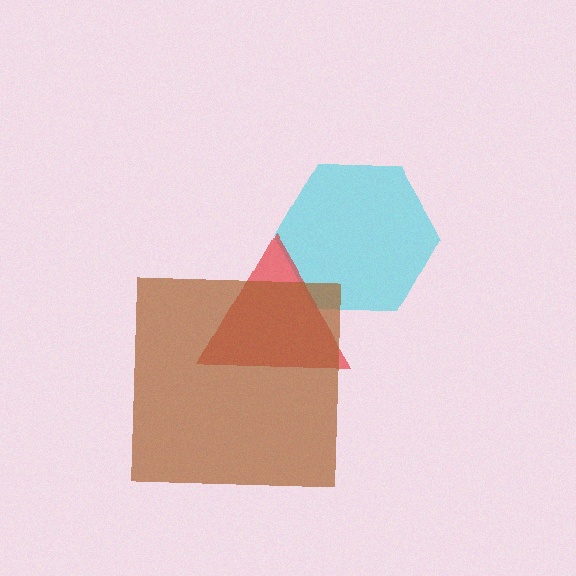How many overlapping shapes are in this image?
There are 3 overlapping shapes in the image.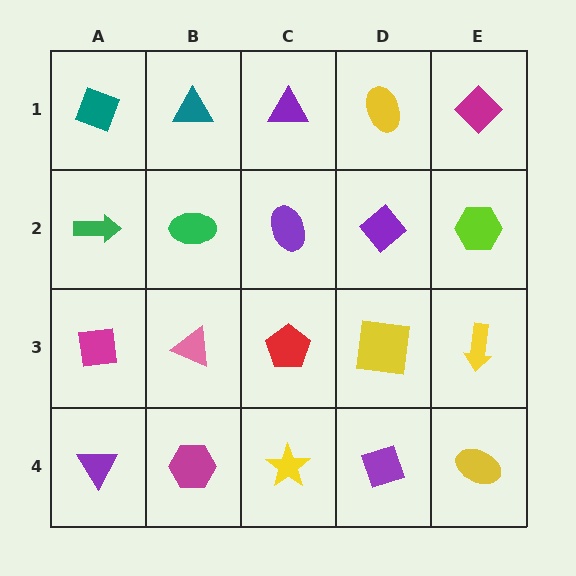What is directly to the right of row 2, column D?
A lime hexagon.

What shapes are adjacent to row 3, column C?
A purple ellipse (row 2, column C), a yellow star (row 4, column C), a pink triangle (row 3, column B), a yellow square (row 3, column D).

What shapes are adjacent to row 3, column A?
A green arrow (row 2, column A), a purple triangle (row 4, column A), a pink triangle (row 3, column B).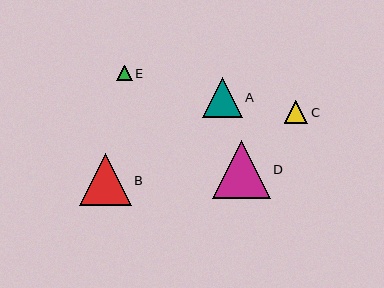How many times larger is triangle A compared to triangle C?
Triangle A is approximately 1.7 times the size of triangle C.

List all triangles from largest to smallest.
From largest to smallest: D, B, A, C, E.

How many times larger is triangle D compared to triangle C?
Triangle D is approximately 2.5 times the size of triangle C.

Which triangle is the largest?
Triangle D is the largest with a size of approximately 58 pixels.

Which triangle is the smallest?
Triangle E is the smallest with a size of approximately 15 pixels.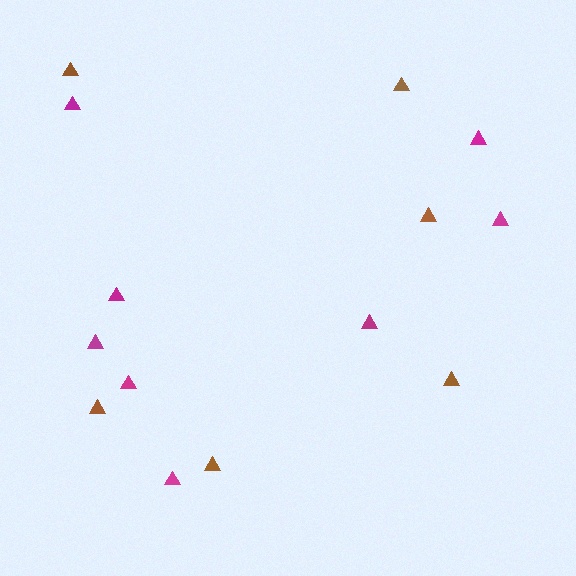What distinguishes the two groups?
There are 2 groups: one group of brown triangles (6) and one group of magenta triangles (8).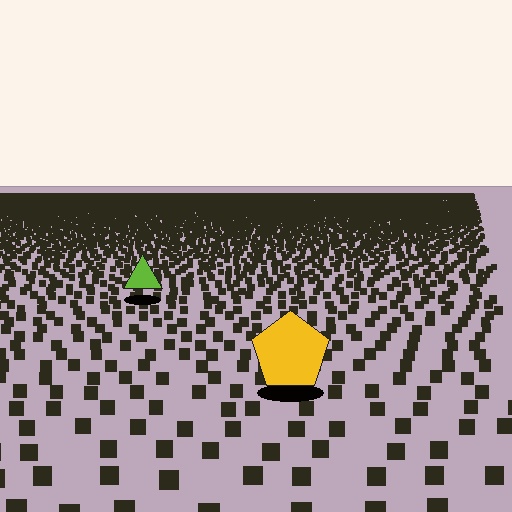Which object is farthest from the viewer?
The lime triangle is farthest from the viewer. It appears smaller and the ground texture around it is denser.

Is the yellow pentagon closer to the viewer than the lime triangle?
Yes. The yellow pentagon is closer — you can tell from the texture gradient: the ground texture is coarser near it.